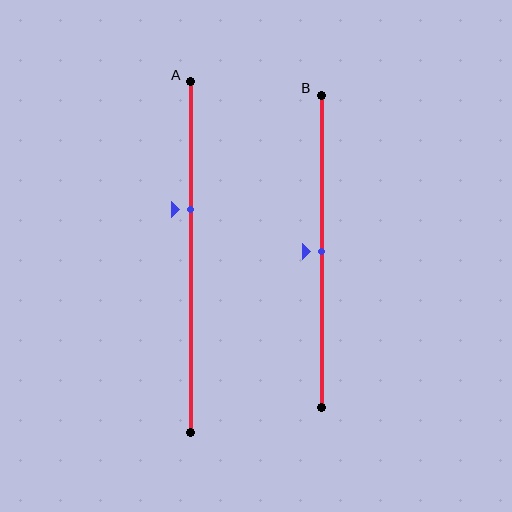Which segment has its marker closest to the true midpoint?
Segment B has its marker closest to the true midpoint.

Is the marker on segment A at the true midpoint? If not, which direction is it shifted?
No, the marker on segment A is shifted upward by about 14% of the segment length.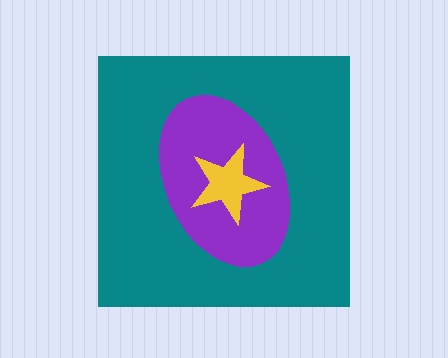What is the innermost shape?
The yellow star.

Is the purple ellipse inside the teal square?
Yes.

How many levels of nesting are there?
3.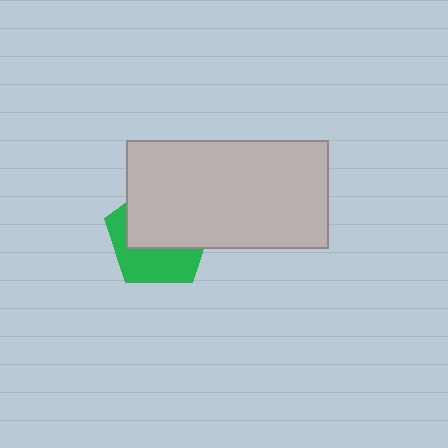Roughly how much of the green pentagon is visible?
A small part of it is visible (roughly 42%).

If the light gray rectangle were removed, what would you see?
You would see the complete green pentagon.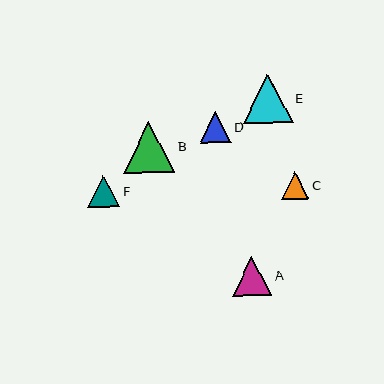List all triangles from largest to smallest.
From largest to smallest: B, E, A, F, D, C.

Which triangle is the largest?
Triangle B is the largest with a size of approximately 51 pixels.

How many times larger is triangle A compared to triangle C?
Triangle A is approximately 1.4 times the size of triangle C.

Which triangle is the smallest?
Triangle C is the smallest with a size of approximately 27 pixels.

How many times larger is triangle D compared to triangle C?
Triangle D is approximately 1.1 times the size of triangle C.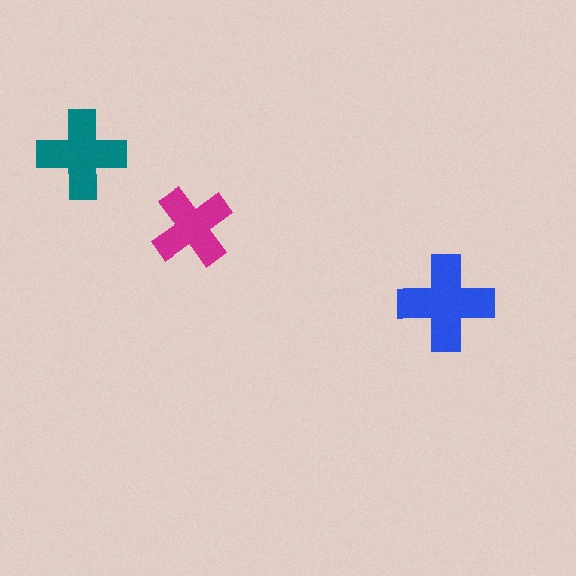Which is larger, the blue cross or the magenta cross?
The blue one.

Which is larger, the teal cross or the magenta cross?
The teal one.